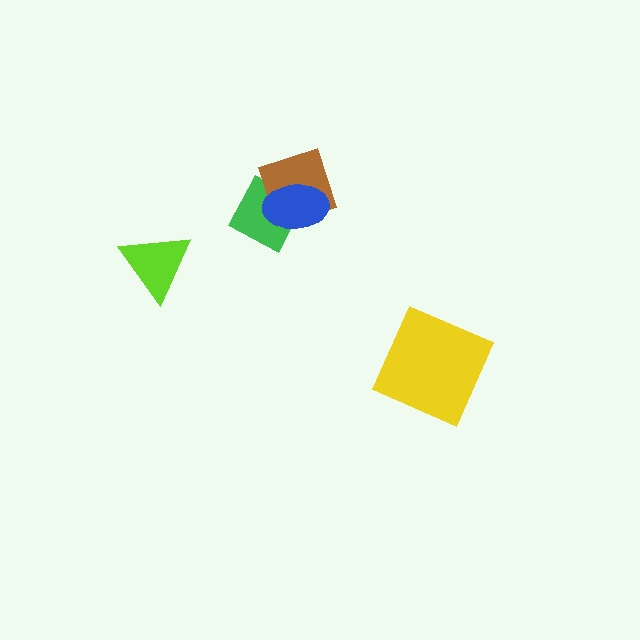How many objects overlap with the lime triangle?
0 objects overlap with the lime triangle.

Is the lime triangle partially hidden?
No, no other shape covers it.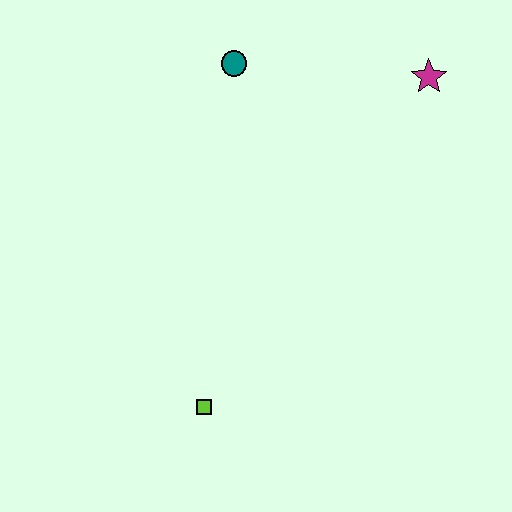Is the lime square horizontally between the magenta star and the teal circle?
No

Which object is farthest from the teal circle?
The lime square is farthest from the teal circle.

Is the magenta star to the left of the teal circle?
No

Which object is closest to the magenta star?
The teal circle is closest to the magenta star.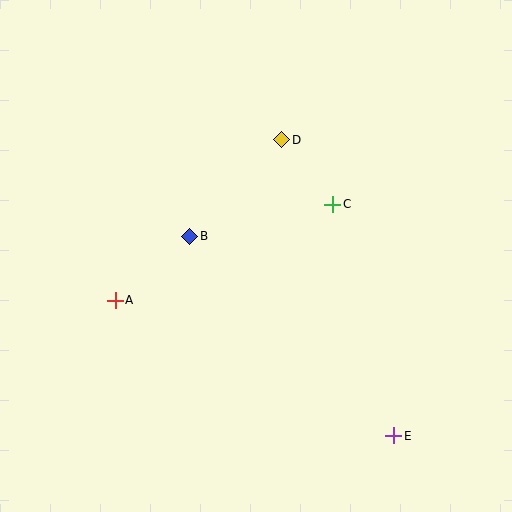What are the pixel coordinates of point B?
Point B is at (190, 236).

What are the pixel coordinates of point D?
Point D is at (282, 140).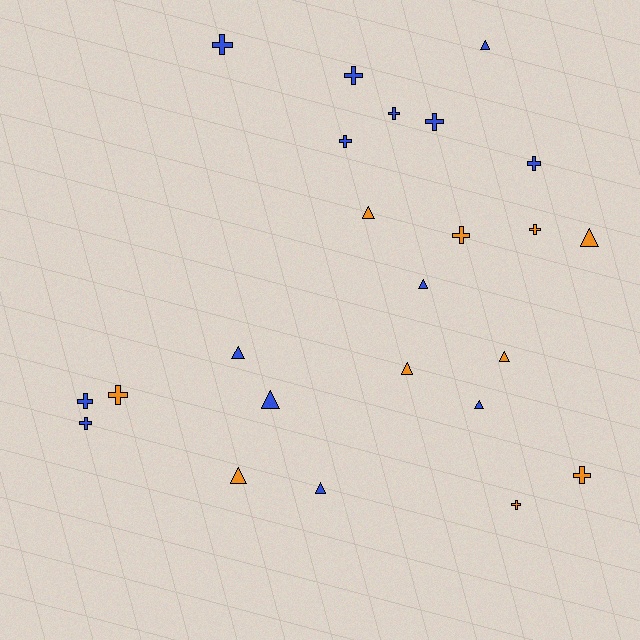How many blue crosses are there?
There are 8 blue crosses.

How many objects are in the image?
There are 24 objects.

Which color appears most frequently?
Blue, with 14 objects.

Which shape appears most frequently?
Cross, with 13 objects.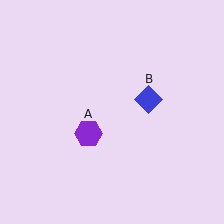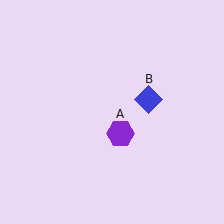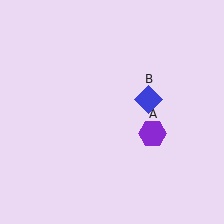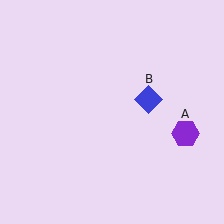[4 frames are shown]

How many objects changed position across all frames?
1 object changed position: purple hexagon (object A).